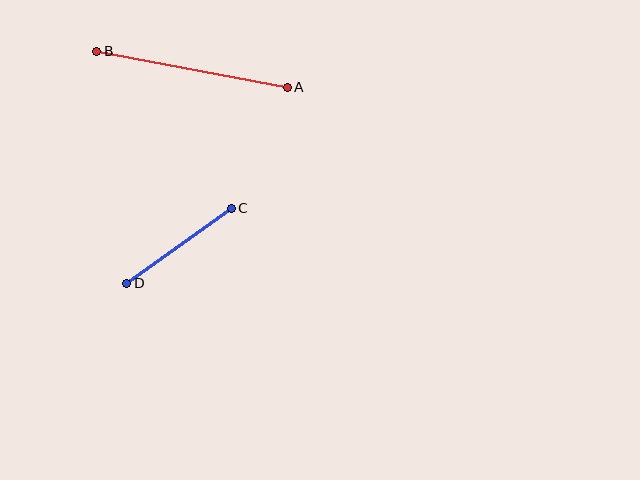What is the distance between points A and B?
The distance is approximately 194 pixels.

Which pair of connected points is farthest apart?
Points A and B are farthest apart.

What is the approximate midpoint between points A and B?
The midpoint is at approximately (192, 69) pixels.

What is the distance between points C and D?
The distance is approximately 129 pixels.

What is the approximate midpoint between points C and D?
The midpoint is at approximately (179, 246) pixels.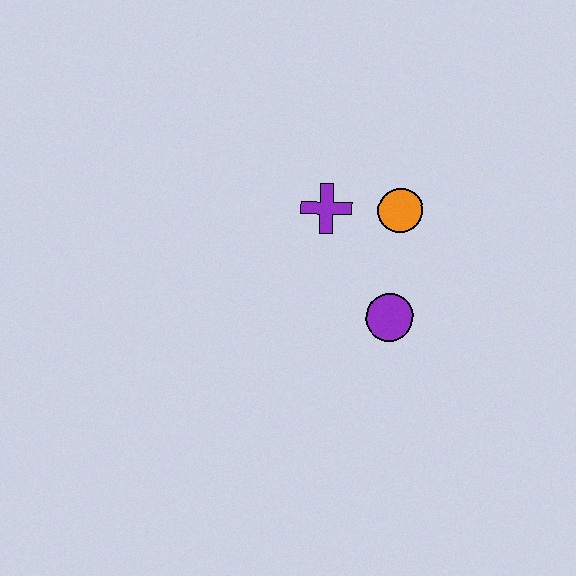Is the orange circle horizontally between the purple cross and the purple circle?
No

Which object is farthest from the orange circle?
The purple circle is farthest from the orange circle.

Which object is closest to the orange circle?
The purple cross is closest to the orange circle.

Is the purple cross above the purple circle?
Yes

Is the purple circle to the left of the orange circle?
Yes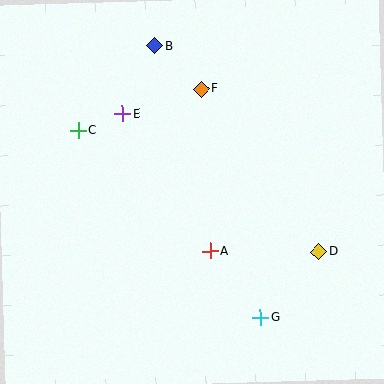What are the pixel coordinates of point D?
Point D is at (319, 252).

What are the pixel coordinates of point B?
Point B is at (155, 46).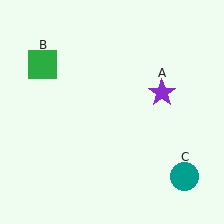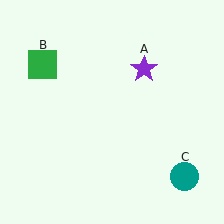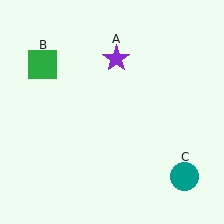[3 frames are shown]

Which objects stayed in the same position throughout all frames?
Green square (object B) and teal circle (object C) remained stationary.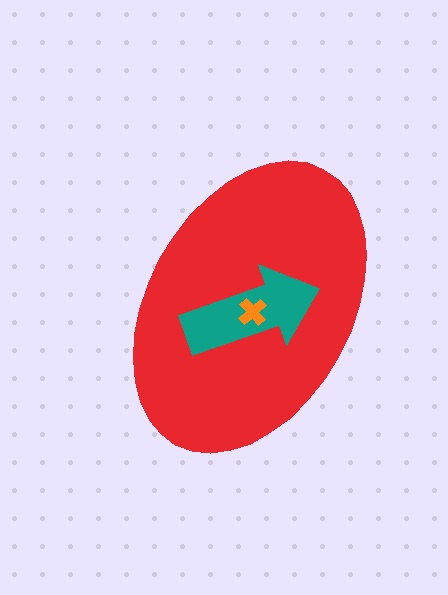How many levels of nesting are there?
3.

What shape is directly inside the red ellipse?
The teal arrow.